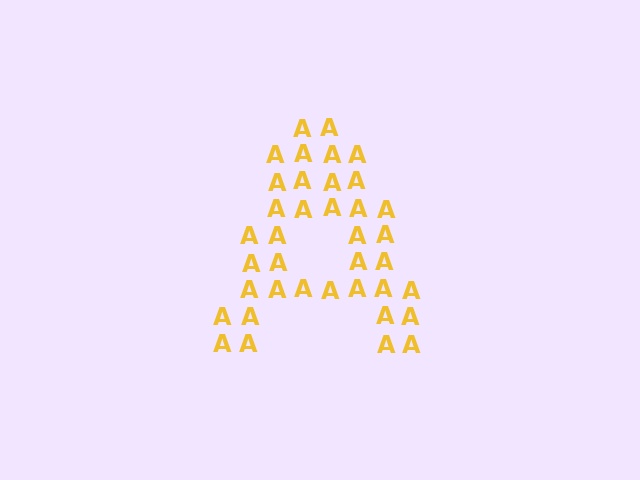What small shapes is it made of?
It is made of small letter A's.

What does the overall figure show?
The overall figure shows the letter A.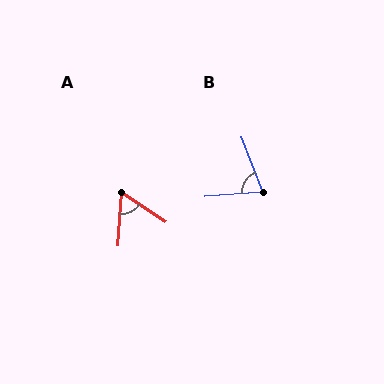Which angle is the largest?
B, at approximately 73 degrees.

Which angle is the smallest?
A, at approximately 60 degrees.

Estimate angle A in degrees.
Approximately 60 degrees.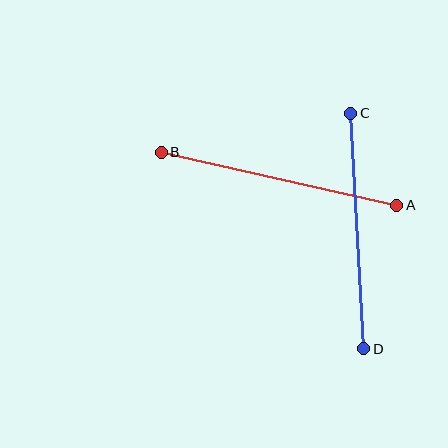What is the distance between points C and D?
The distance is approximately 236 pixels.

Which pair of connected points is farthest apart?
Points A and B are farthest apart.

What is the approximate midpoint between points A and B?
The midpoint is at approximately (279, 179) pixels.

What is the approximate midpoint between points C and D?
The midpoint is at approximately (357, 231) pixels.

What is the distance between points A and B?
The distance is approximately 241 pixels.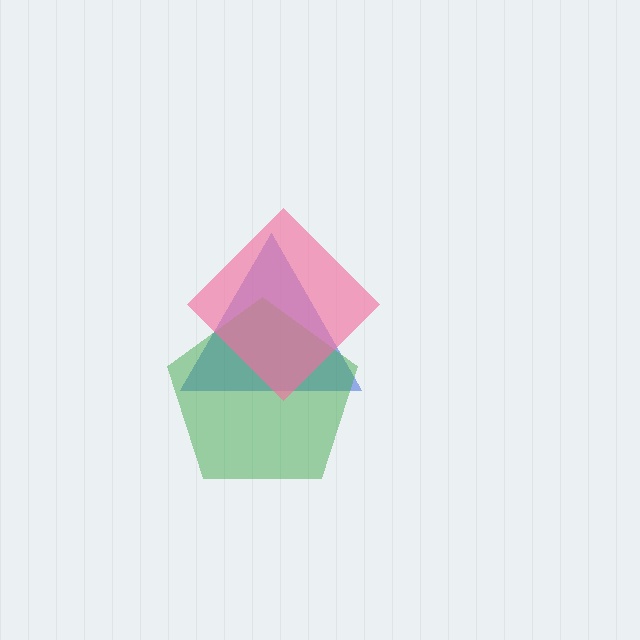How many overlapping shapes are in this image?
There are 3 overlapping shapes in the image.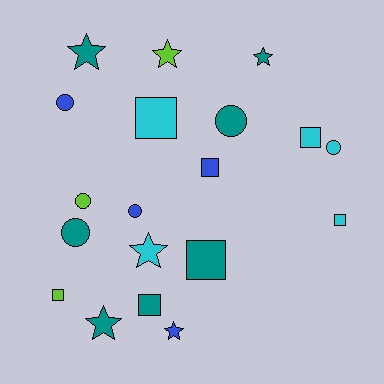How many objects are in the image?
There are 19 objects.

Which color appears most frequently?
Teal, with 7 objects.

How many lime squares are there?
There is 1 lime square.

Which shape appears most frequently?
Square, with 7 objects.